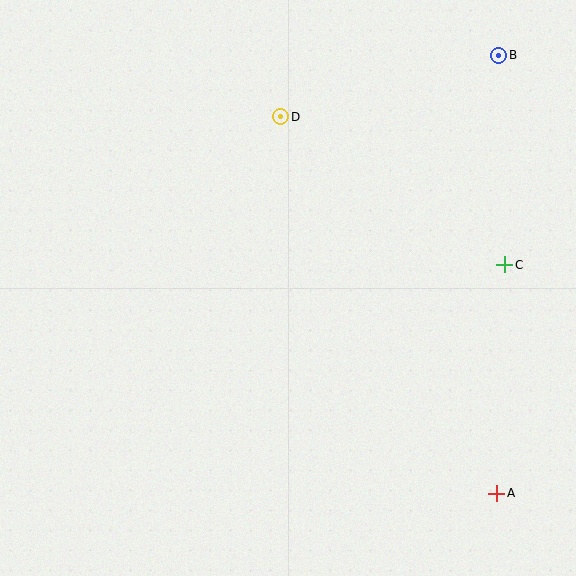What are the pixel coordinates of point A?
Point A is at (497, 493).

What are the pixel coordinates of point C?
Point C is at (505, 265).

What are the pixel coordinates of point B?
Point B is at (499, 55).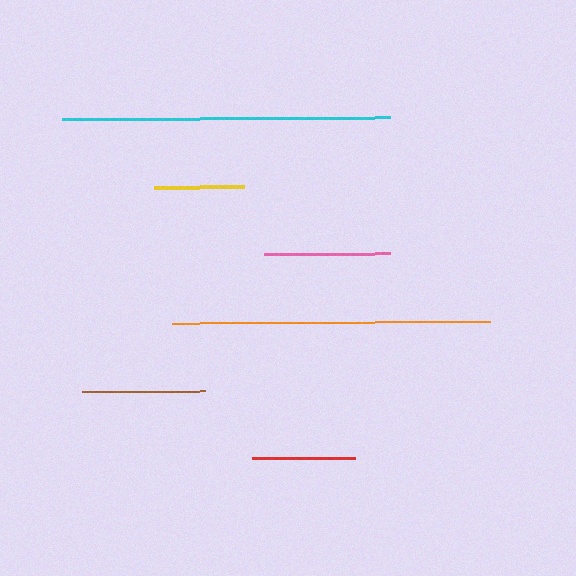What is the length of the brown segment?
The brown segment is approximately 123 pixels long.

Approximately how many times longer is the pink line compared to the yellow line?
The pink line is approximately 1.4 times the length of the yellow line.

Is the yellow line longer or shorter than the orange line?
The orange line is longer than the yellow line.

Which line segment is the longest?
The cyan line is the longest at approximately 328 pixels.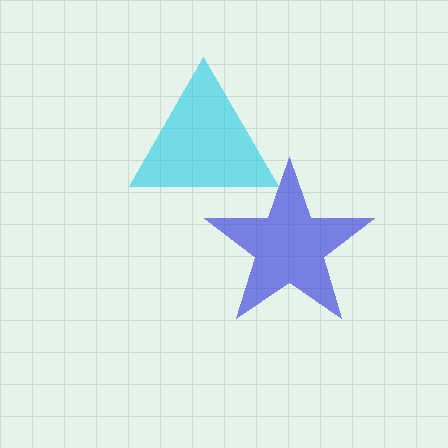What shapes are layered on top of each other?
The layered shapes are: a blue star, a cyan triangle.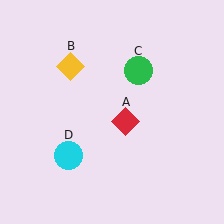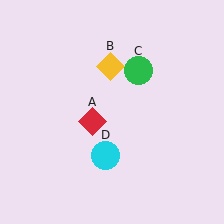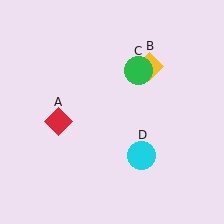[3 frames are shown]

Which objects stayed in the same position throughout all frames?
Green circle (object C) remained stationary.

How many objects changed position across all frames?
3 objects changed position: red diamond (object A), yellow diamond (object B), cyan circle (object D).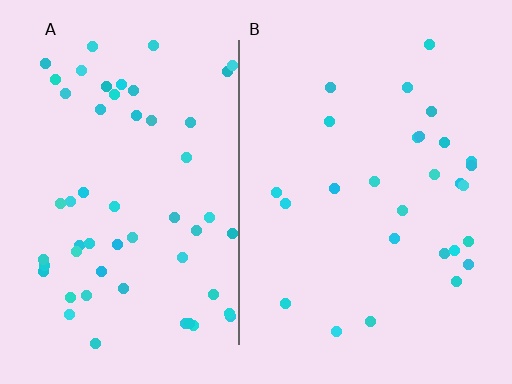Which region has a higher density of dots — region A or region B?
A (the left).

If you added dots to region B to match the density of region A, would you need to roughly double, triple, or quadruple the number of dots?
Approximately double.